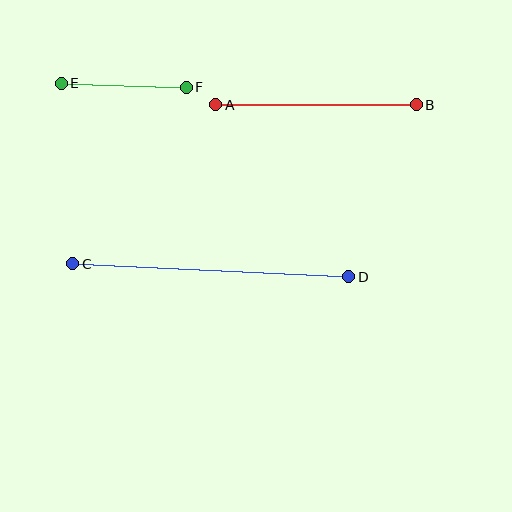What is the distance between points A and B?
The distance is approximately 200 pixels.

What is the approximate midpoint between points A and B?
The midpoint is at approximately (316, 105) pixels.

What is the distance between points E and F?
The distance is approximately 125 pixels.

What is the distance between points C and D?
The distance is approximately 276 pixels.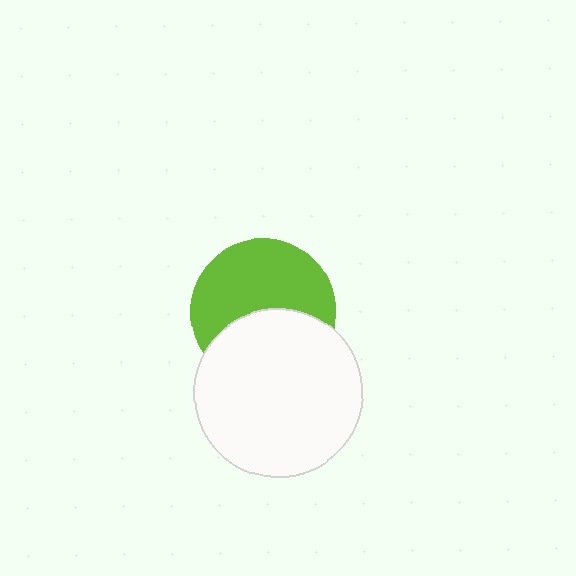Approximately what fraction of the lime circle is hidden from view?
Roughly 43% of the lime circle is hidden behind the white circle.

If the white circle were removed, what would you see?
You would see the complete lime circle.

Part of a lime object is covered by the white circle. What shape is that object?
It is a circle.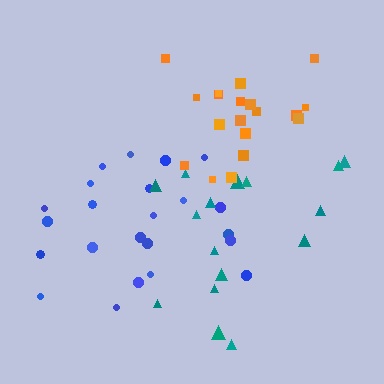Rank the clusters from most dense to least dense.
orange, blue, teal.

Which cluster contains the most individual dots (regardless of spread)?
Blue (24).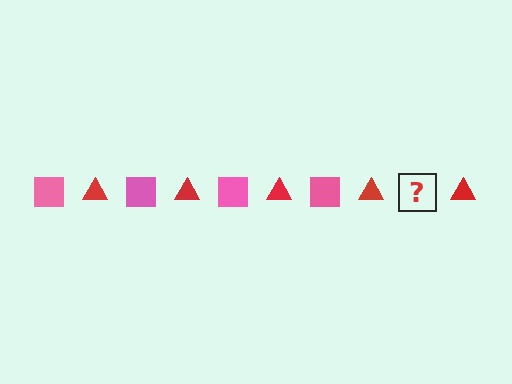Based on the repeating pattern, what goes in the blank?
The blank should be a pink square.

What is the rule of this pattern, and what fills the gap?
The rule is that the pattern alternates between pink square and red triangle. The gap should be filled with a pink square.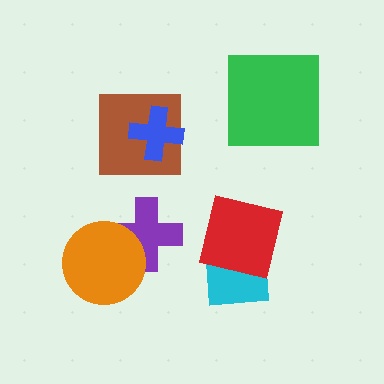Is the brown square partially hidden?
Yes, it is partially covered by another shape.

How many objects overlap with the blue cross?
1 object overlaps with the blue cross.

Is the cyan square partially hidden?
Yes, it is partially covered by another shape.